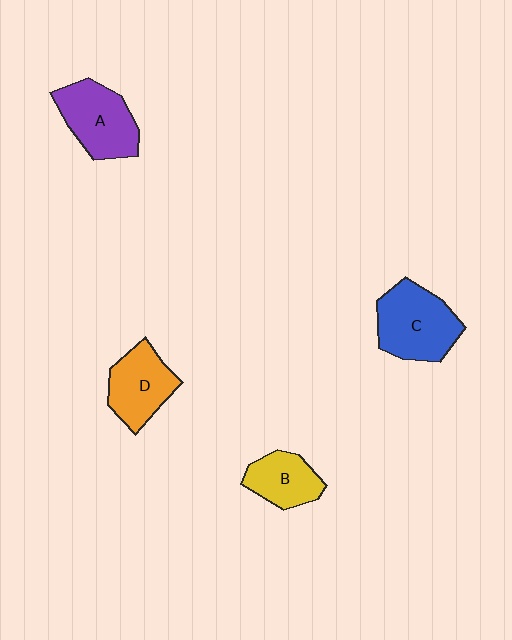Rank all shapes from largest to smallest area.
From largest to smallest: C (blue), A (purple), D (orange), B (yellow).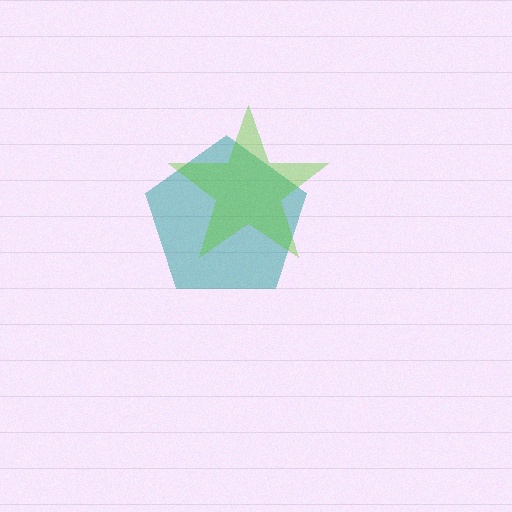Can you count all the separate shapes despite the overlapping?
Yes, there are 2 separate shapes.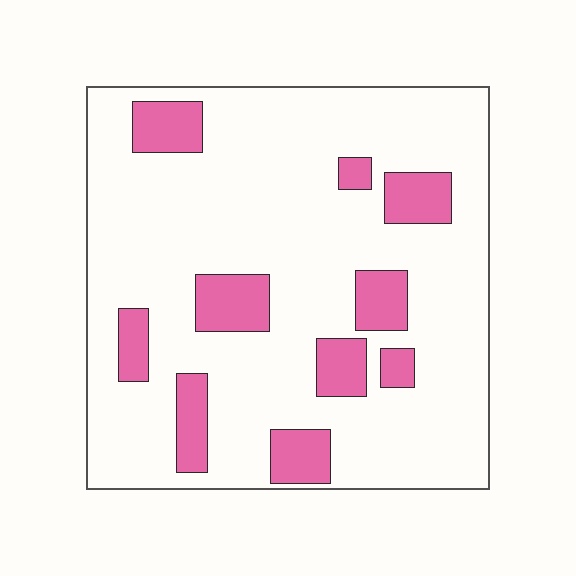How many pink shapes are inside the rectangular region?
10.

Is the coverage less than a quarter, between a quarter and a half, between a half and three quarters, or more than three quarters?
Less than a quarter.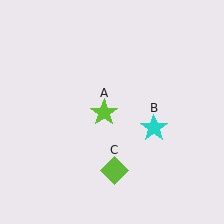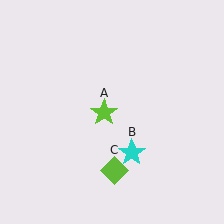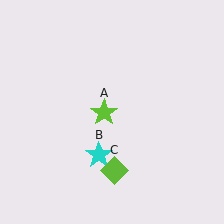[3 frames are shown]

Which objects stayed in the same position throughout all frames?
Lime star (object A) and lime diamond (object C) remained stationary.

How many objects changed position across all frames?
1 object changed position: cyan star (object B).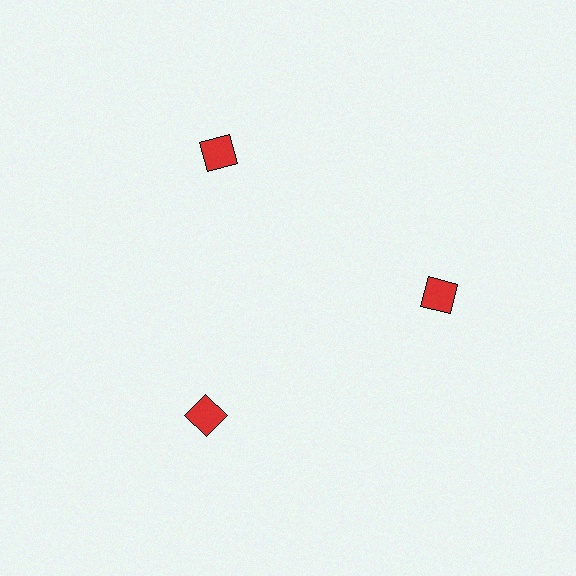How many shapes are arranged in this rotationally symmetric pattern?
There are 3 shapes, arranged in 3 groups of 1.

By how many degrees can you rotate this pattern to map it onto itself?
The pattern maps onto itself every 120 degrees of rotation.